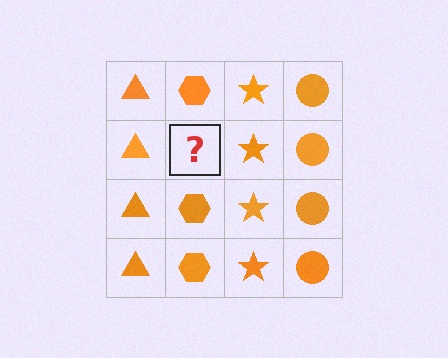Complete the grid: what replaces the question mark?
The question mark should be replaced with an orange hexagon.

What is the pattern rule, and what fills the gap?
The rule is that each column has a consistent shape. The gap should be filled with an orange hexagon.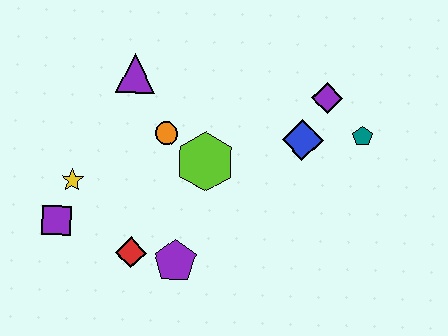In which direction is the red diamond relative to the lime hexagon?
The red diamond is below the lime hexagon.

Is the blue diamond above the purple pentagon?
Yes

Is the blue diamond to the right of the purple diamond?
No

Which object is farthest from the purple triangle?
The teal pentagon is farthest from the purple triangle.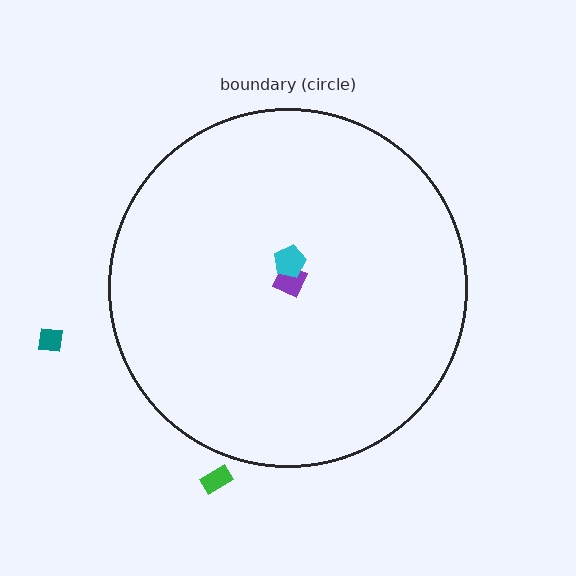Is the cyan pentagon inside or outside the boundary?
Inside.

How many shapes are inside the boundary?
2 inside, 2 outside.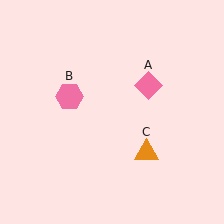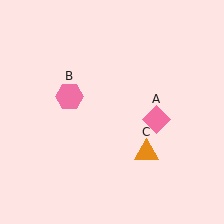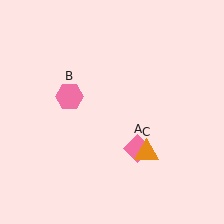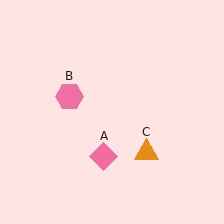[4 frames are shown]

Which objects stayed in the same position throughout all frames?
Pink hexagon (object B) and orange triangle (object C) remained stationary.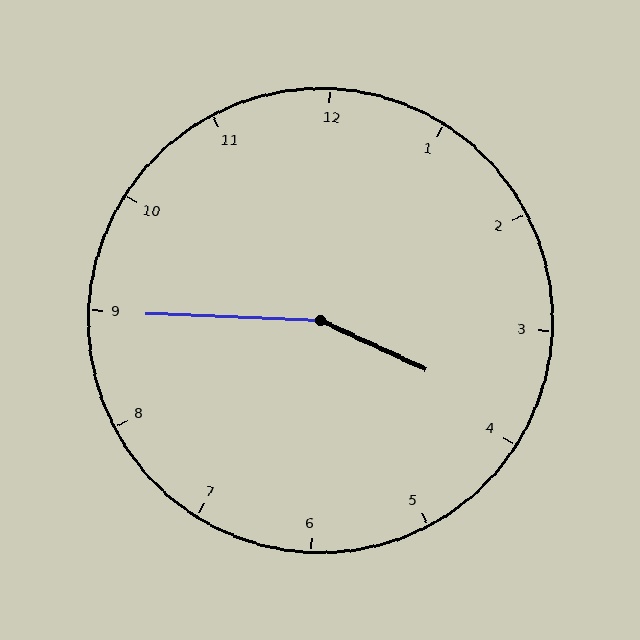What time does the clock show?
3:45.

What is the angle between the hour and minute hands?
Approximately 158 degrees.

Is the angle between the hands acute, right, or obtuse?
It is obtuse.